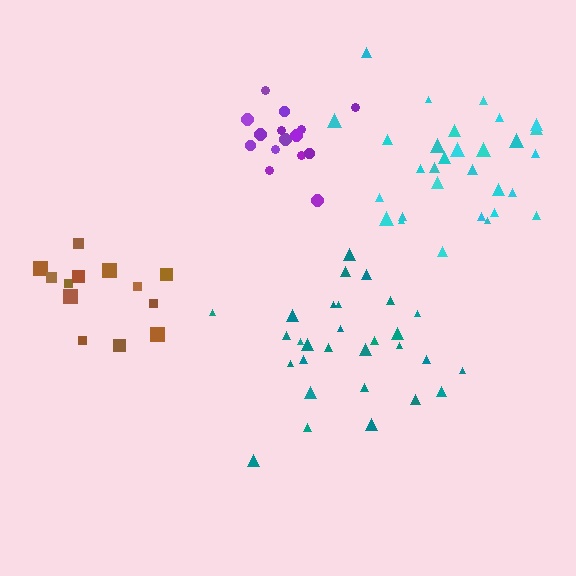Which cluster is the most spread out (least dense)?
Brown.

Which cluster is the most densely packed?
Purple.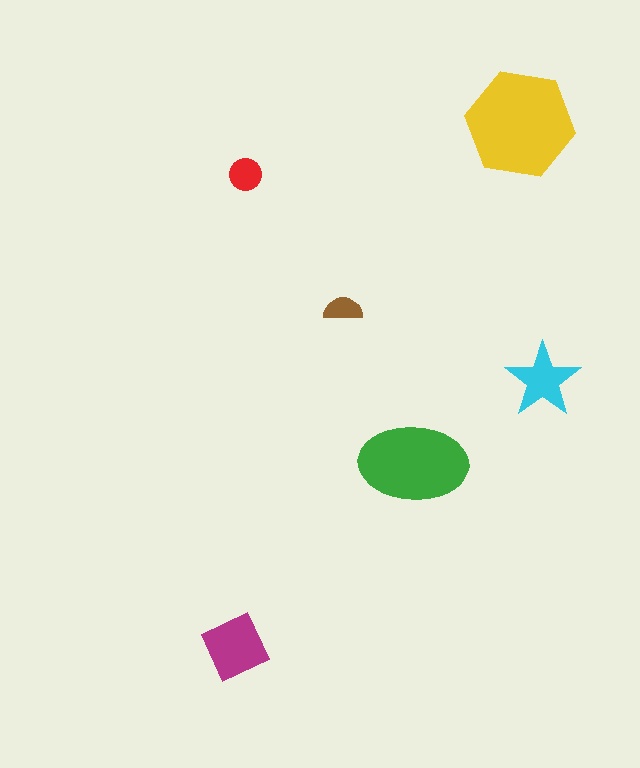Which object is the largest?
The yellow hexagon.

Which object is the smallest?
The brown semicircle.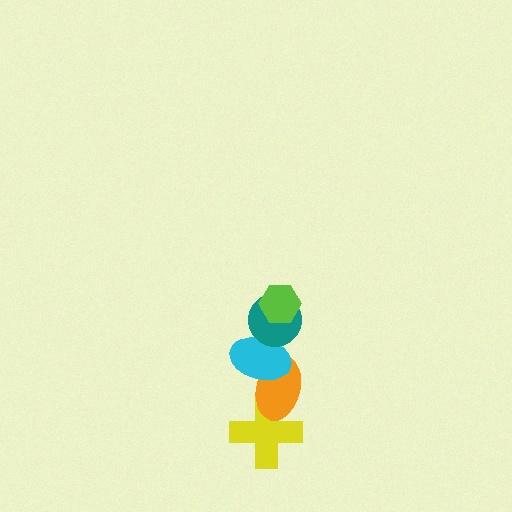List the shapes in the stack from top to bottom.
From top to bottom: the lime hexagon, the teal circle, the cyan ellipse, the orange ellipse, the yellow cross.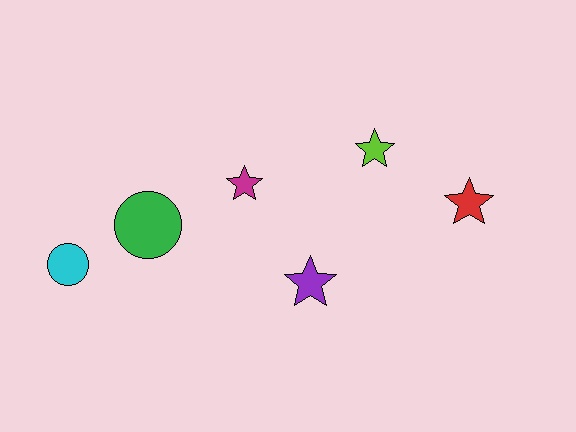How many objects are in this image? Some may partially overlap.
There are 6 objects.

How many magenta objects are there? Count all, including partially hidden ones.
There is 1 magenta object.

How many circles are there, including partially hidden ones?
There are 2 circles.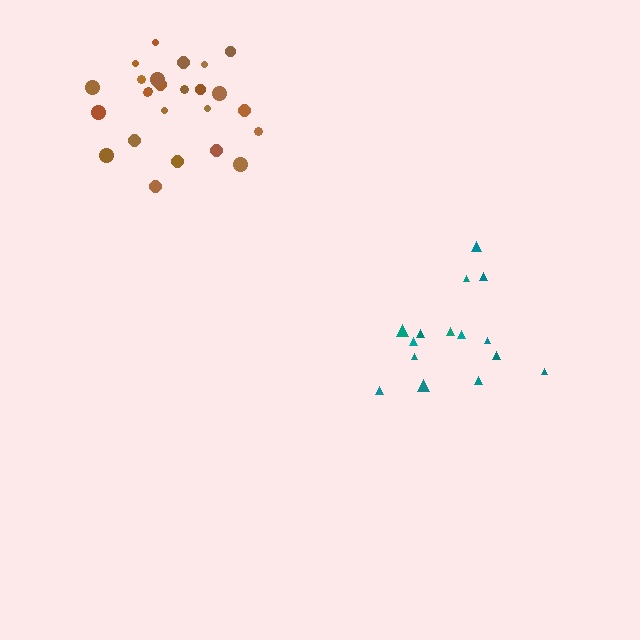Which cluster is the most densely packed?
Brown.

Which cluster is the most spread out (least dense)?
Teal.